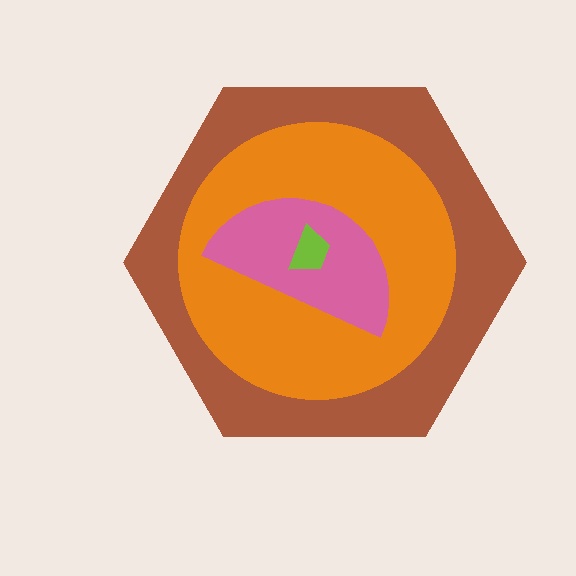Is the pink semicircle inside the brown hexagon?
Yes.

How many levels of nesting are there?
4.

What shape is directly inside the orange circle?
The pink semicircle.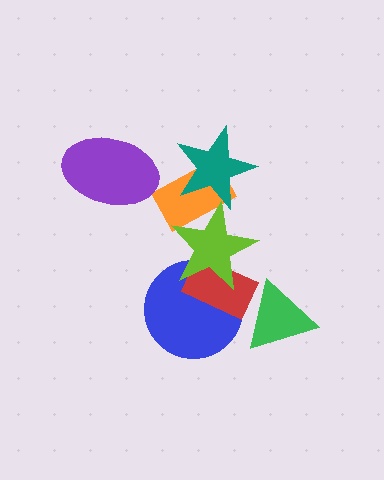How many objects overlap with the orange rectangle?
2 objects overlap with the orange rectangle.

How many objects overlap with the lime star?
4 objects overlap with the lime star.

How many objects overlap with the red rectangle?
3 objects overlap with the red rectangle.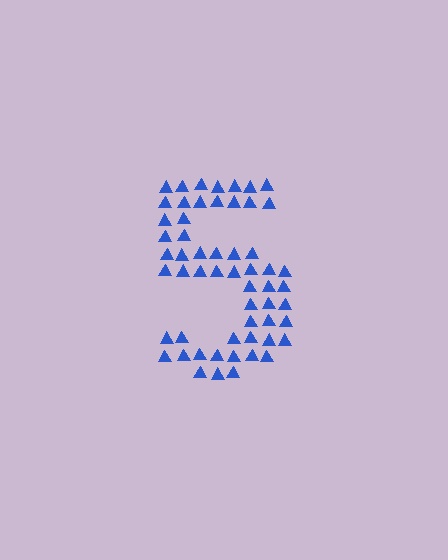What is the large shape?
The large shape is the digit 5.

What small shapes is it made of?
It is made of small triangles.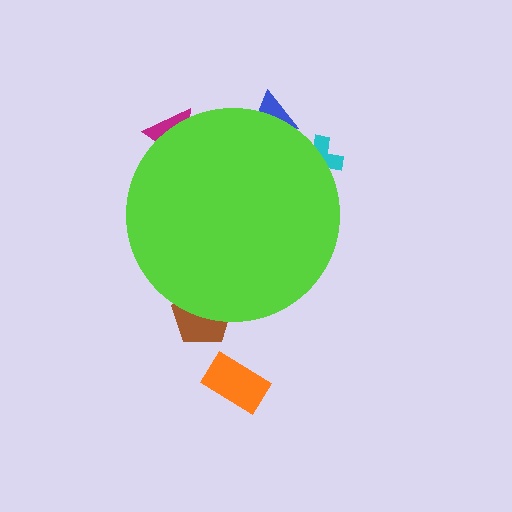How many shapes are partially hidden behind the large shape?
4 shapes are partially hidden.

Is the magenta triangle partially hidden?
Yes, the magenta triangle is partially hidden behind the lime circle.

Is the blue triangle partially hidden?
Yes, the blue triangle is partially hidden behind the lime circle.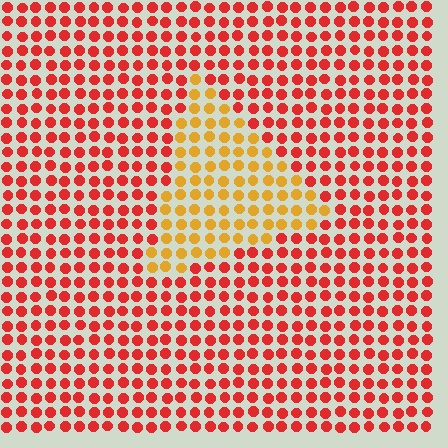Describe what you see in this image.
The image is filled with small red elements in a uniform arrangement. A triangle-shaped region is visible where the elements are tinted to a slightly different hue, forming a subtle color boundary.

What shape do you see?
I see a triangle.